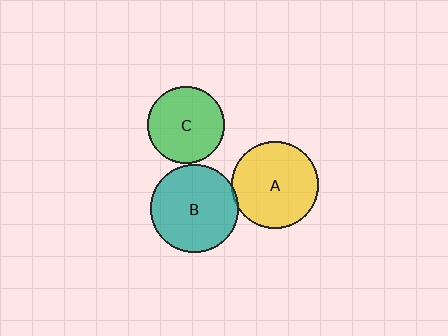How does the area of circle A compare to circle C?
Approximately 1.3 times.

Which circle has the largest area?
Circle B (teal).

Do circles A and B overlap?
Yes.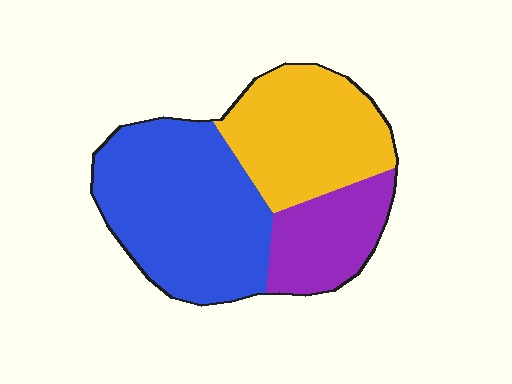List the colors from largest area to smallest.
From largest to smallest: blue, yellow, purple.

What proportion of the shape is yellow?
Yellow covers around 35% of the shape.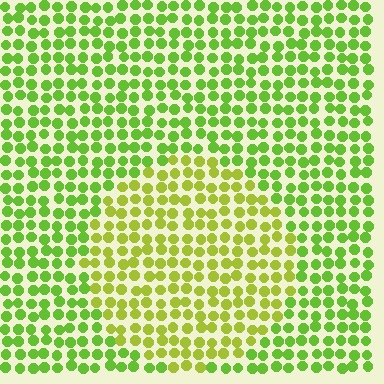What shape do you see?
I see a circle.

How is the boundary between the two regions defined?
The boundary is defined purely by a slight shift in hue (about 26 degrees). Spacing, size, and orientation are identical on both sides.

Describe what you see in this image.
The image is filled with small lime elements in a uniform arrangement. A circle-shaped region is visible where the elements are tinted to a slightly different hue, forming a subtle color boundary.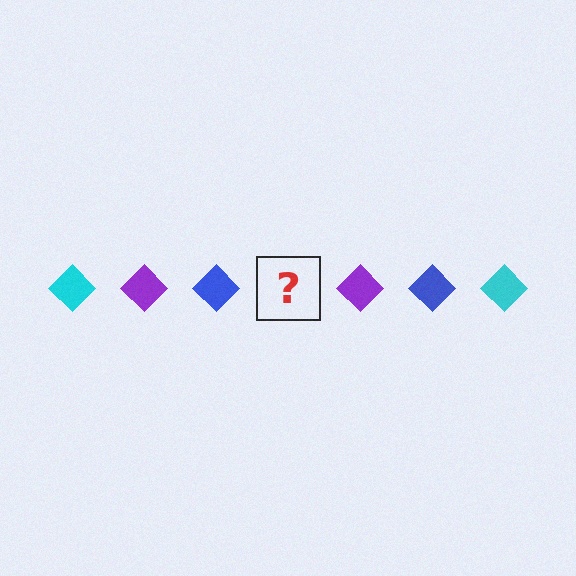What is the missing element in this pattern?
The missing element is a cyan diamond.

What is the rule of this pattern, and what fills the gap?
The rule is that the pattern cycles through cyan, purple, blue diamonds. The gap should be filled with a cyan diamond.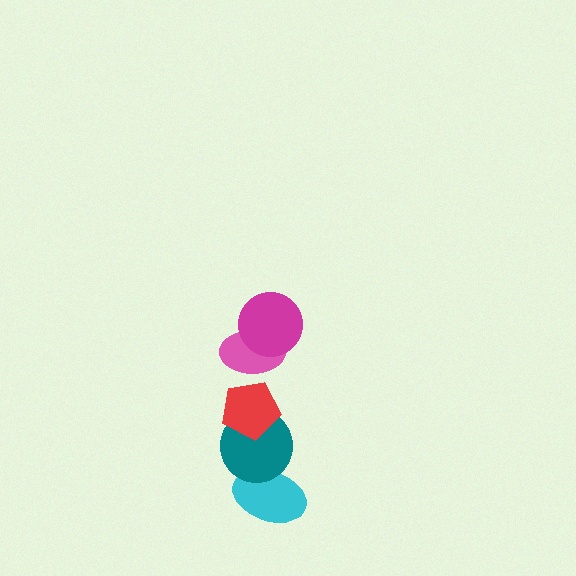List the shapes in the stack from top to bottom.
From top to bottom: the magenta circle, the pink ellipse, the red pentagon, the teal circle, the cyan ellipse.